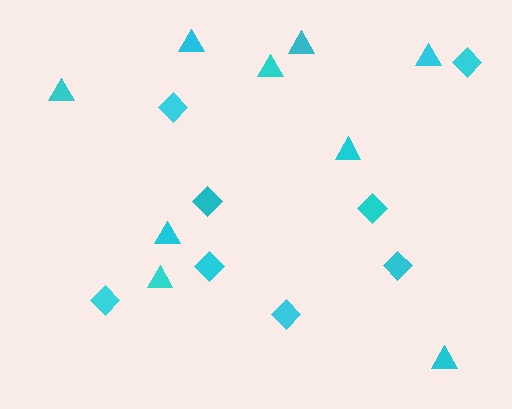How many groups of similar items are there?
There are 2 groups: one group of diamonds (8) and one group of triangles (9).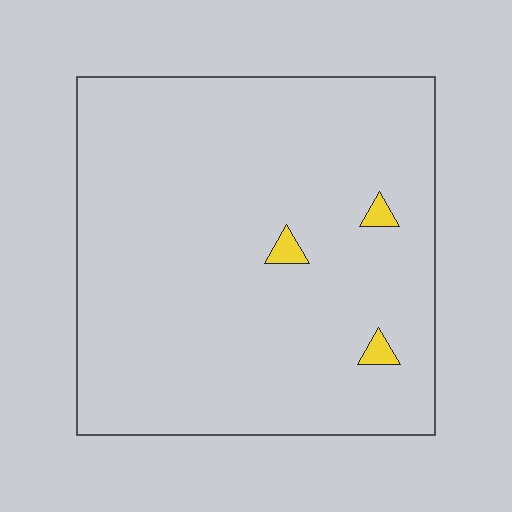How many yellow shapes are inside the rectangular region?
3.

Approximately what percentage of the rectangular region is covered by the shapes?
Approximately 0%.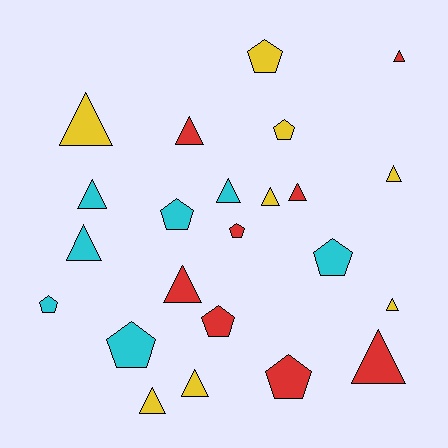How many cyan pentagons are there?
There are 4 cyan pentagons.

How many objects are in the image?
There are 23 objects.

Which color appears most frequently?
Red, with 8 objects.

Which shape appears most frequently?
Triangle, with 14 objects.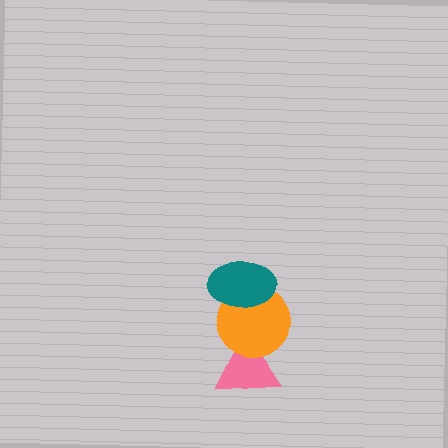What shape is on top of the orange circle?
The teal ellipse is on top of the orange circle.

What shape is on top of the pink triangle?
The orange circle is on top of the pink triangle.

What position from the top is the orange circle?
The orange circle is 2nd from the top.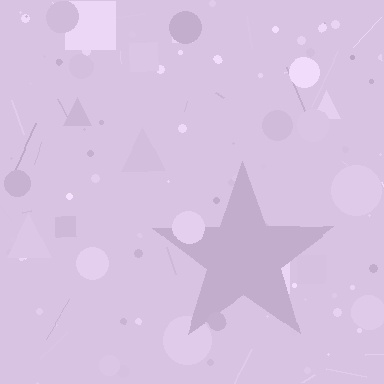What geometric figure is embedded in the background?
A star is embedded in the background.